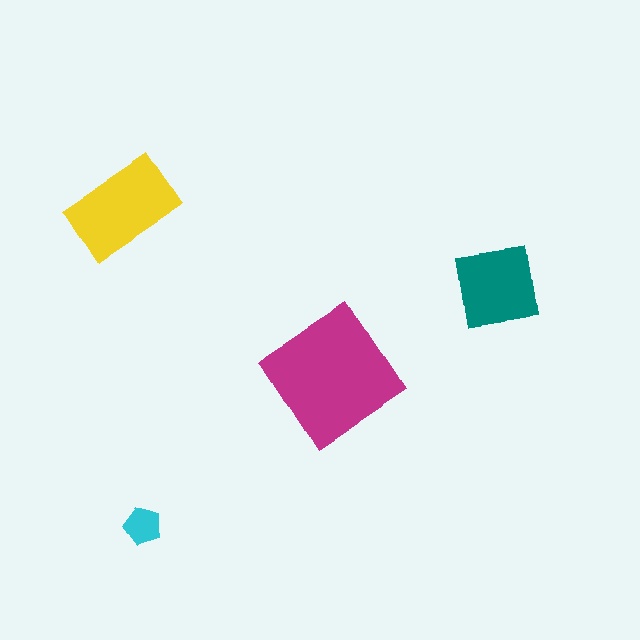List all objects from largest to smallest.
The magenta diamond, the yellow rectangle, the teal square, the cyan pentagon.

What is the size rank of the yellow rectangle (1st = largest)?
2nd.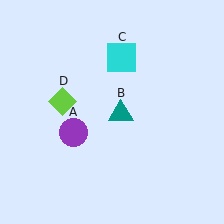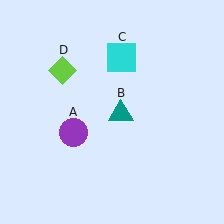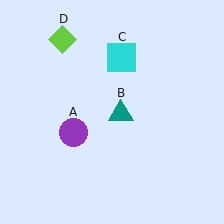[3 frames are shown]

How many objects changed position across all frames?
1 object changed position: lime diamond (object D).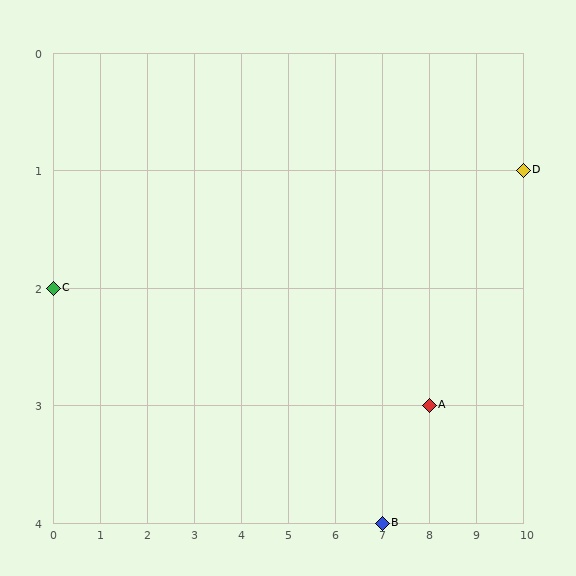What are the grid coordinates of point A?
Point A is at grid coordinates (8, 3).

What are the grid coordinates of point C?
Point C is at grid coordinates (0, 2).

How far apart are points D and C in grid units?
Points D and C are 10 columns and 1 row apart (about 10.0 grid units diagonally).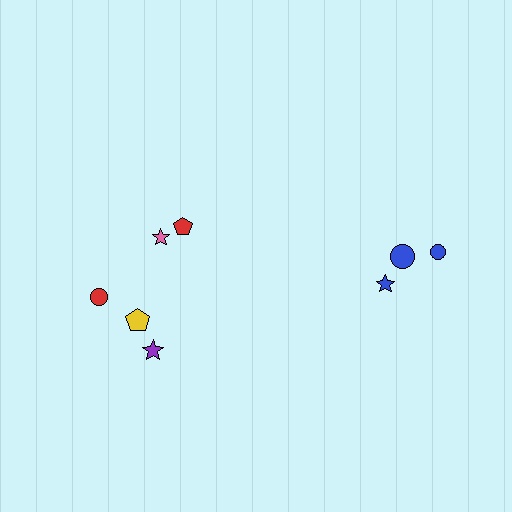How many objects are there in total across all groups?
There are 8 objects.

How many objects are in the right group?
There are 3 objects.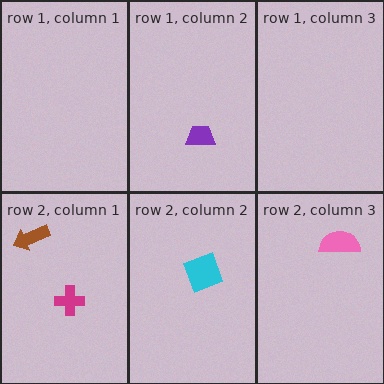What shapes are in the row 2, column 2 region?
The cyan square.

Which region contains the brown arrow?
The row 2, column 1 region.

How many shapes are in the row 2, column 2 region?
1.